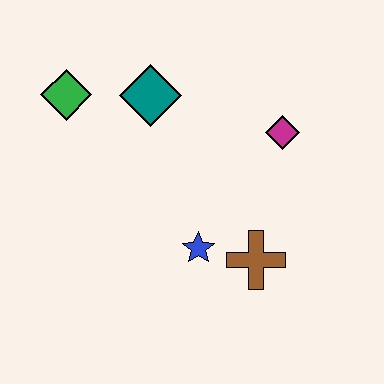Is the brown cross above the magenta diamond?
No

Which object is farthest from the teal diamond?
The brown cross is farthest from the teal diamond.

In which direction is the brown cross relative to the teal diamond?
The brown cross is below the teal diamond.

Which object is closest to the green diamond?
The teal diamond is closest to the green diamond.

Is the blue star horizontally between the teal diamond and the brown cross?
Yes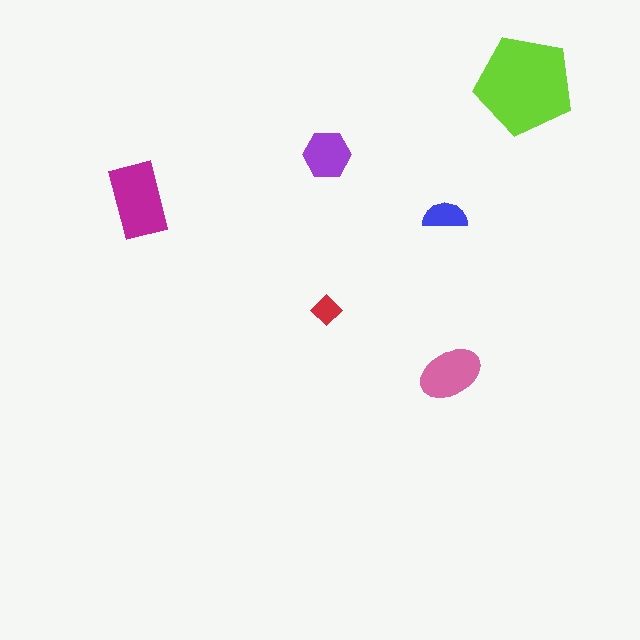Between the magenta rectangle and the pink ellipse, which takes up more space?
The magenta rectangle.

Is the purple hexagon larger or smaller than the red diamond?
Larger.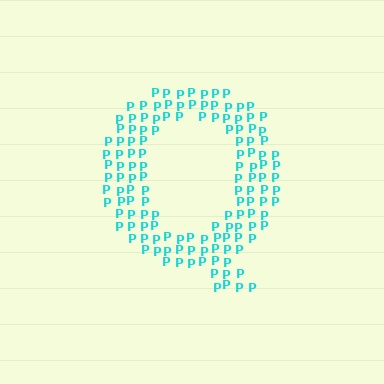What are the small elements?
The small elements are letter P's.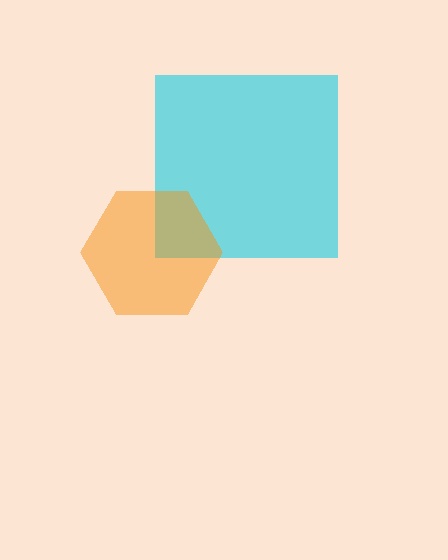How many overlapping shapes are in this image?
There are 2 overlapping shapes in the image.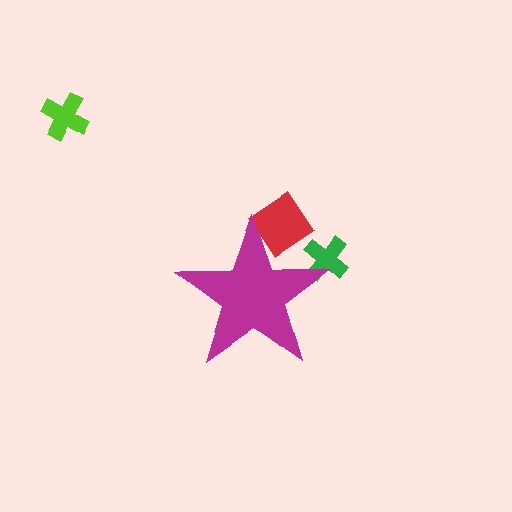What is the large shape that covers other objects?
A magenta star.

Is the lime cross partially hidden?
No, the lime cross is fully visible.